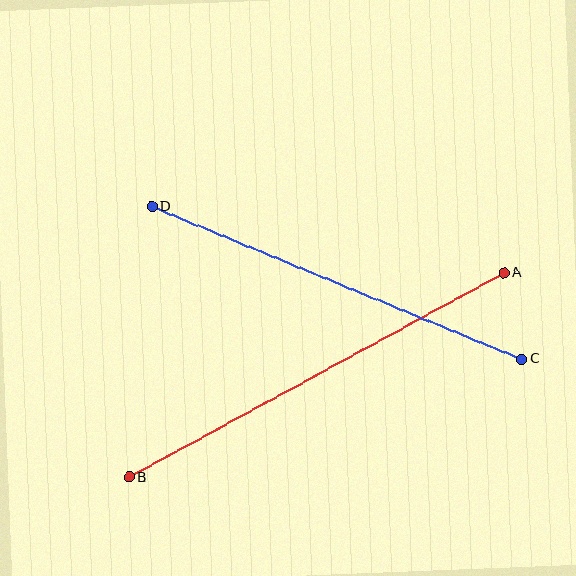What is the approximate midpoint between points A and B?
The midpoint is at approximately (317, 375) pixels.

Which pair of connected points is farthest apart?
Points A and B are farthest apart.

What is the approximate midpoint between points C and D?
The midpoint is at approximately (337, 283) pixels.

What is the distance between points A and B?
The distance is approximately 427 pixels.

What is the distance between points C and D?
The distance is approximately 400 pixels.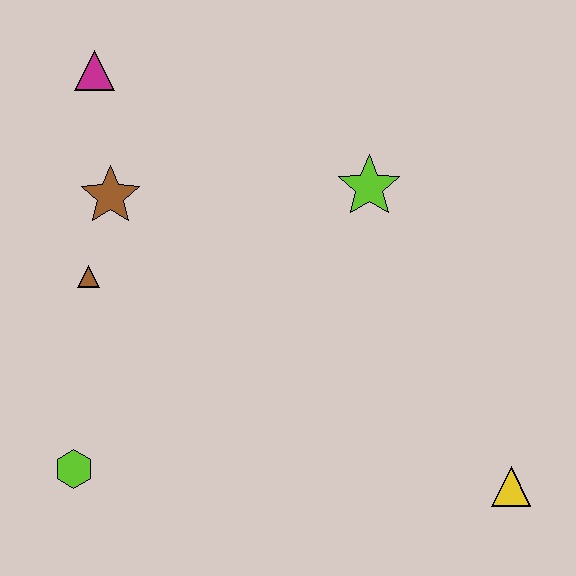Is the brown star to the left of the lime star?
Yes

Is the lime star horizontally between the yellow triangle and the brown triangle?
Yes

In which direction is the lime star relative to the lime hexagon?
The lime star is to the right of the lime hexagon.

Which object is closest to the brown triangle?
The brown star is closest to the brown triangle.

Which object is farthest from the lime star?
The lime hexagon is farthest from the lime star.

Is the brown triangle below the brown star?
Yes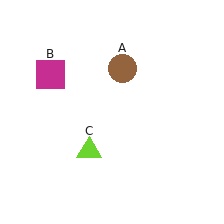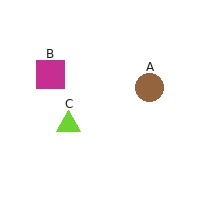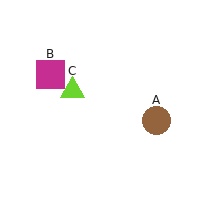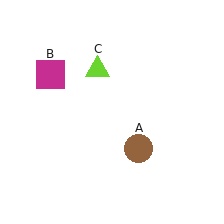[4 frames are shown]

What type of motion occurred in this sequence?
The brown circle (object A), lime triangle (object C) rotated clockwise around the center of the scene.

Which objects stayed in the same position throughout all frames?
Magenta square (object B) remained stationary.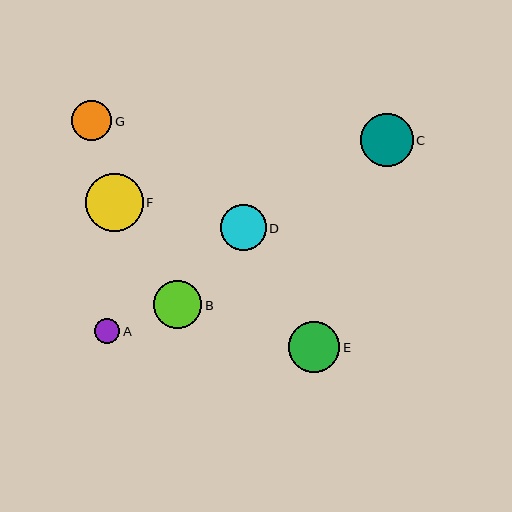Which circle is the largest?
Circle F is the largest with a size of approximately 58 pixels.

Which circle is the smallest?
Circle A is the smallest with a size of approximately 26 pixels.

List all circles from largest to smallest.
From largest to smallest: F, C, E, B, D, G, A.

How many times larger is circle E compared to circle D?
Circle E is approximately 1.1 times the size of circle D.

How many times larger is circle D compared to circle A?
Circle D is approximately 1.8 times the size of circle A.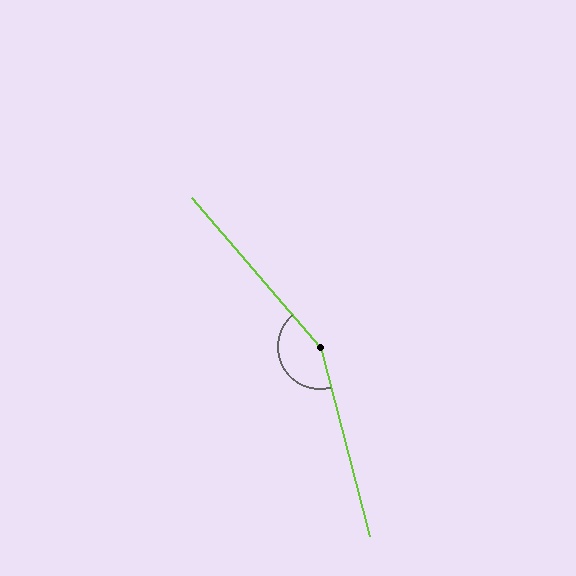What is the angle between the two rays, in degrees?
Approximately 154 degrees.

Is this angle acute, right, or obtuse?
It is obtuse.